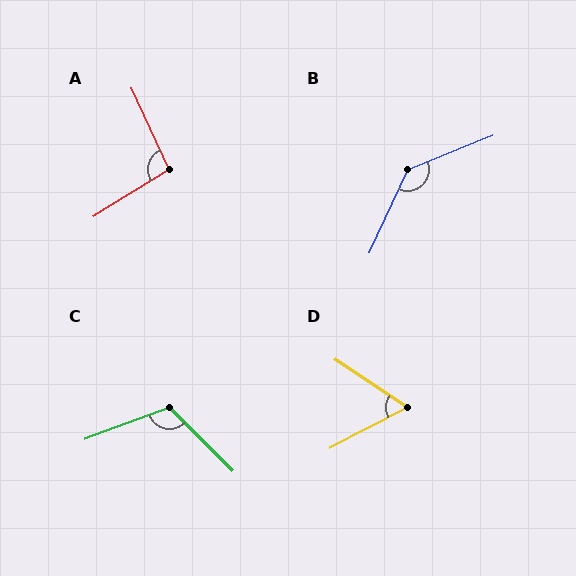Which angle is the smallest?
D, at approximately 62 degrees.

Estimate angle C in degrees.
Approximately 115 degrees.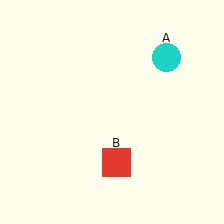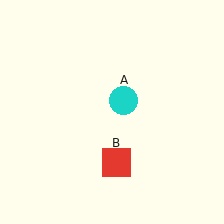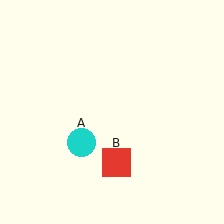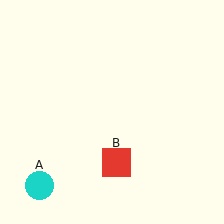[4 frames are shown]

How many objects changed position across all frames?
1 object changed position: cyan circle (object A).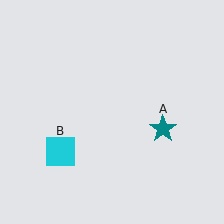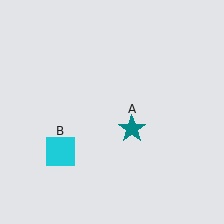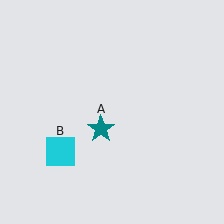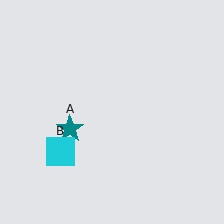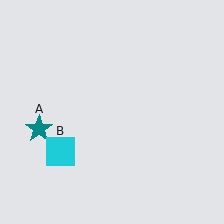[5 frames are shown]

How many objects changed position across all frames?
1 object changed position: teal star (object A).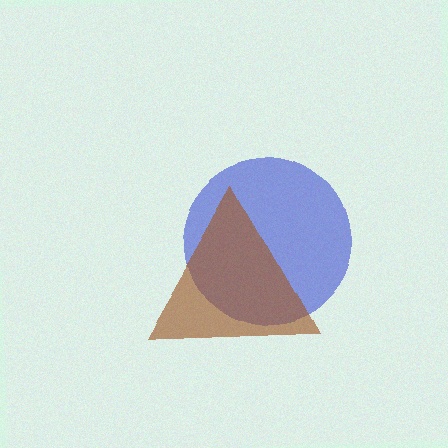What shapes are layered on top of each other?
The layered shapes are: a blue circle, a brown triangle.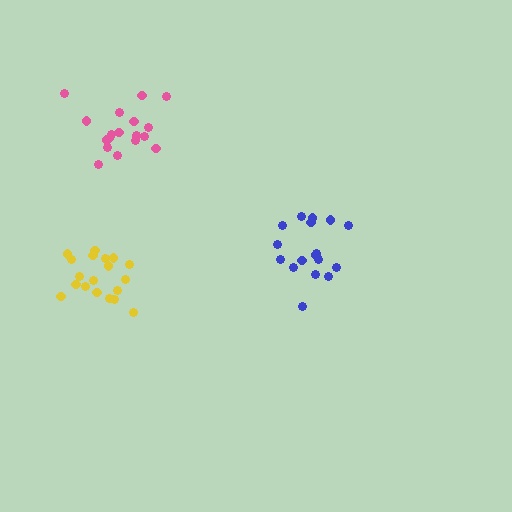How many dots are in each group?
Group 1: 17 dots, Group 2: 19 dots, Group 3: 18 dots (54 total).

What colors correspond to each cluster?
The clusters are colored: blue, yellow, pink.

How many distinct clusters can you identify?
There are 3 distinct clusters.